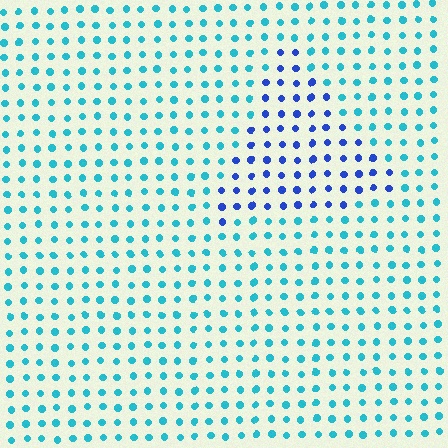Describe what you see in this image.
The image is filled with small cyan elements in a uniform arrangement. A triangle-shaped region is visible where the elements are tinted to a slightly different hue, forming a subtle color boundary.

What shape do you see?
I see a triangle.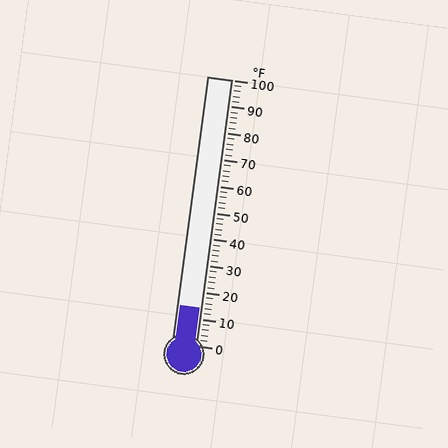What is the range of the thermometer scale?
The thermometer scale ranges from 0°F to 100°F.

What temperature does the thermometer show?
The thermometer shows approximately 14°F.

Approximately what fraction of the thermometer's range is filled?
The thermometer is filled to approximately 15% of its range.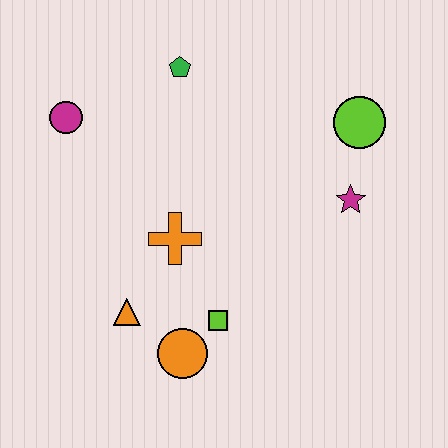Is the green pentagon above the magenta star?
Yes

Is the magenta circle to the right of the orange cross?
No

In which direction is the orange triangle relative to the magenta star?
The orange triangle is to the left of the magenta star.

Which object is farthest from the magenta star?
The magenta circle is farthest from the magenta star.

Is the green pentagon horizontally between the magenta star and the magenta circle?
Yes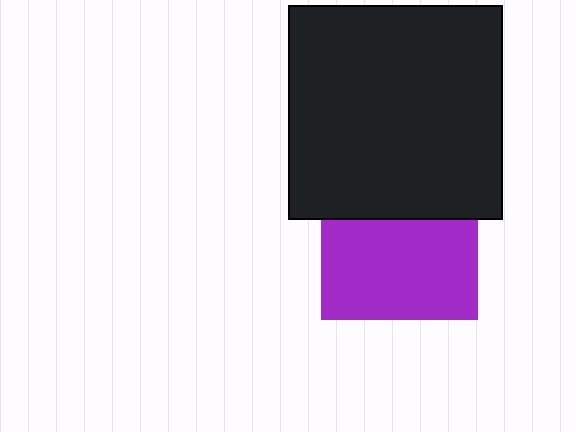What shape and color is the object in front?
The object in front is a black square.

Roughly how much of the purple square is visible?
About half of it is visible (roughly 64%).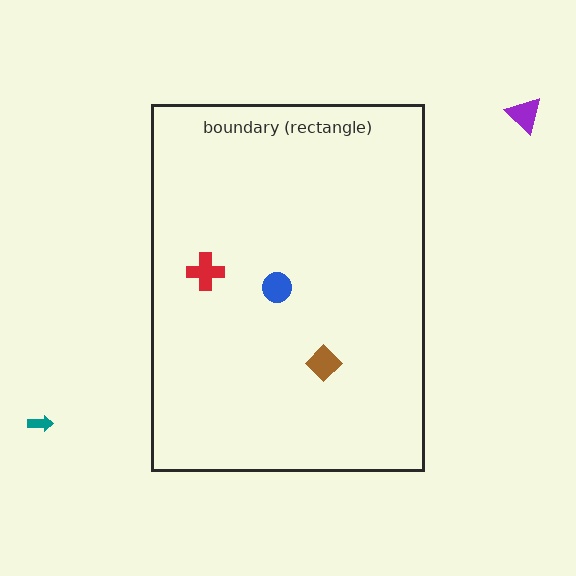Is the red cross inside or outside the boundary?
Inside.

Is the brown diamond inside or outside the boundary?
Inside.